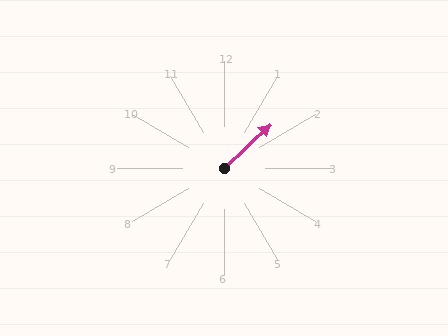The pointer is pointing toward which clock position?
Roughly 2 o'clock.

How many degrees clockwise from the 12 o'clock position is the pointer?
Approximately 47 degrees.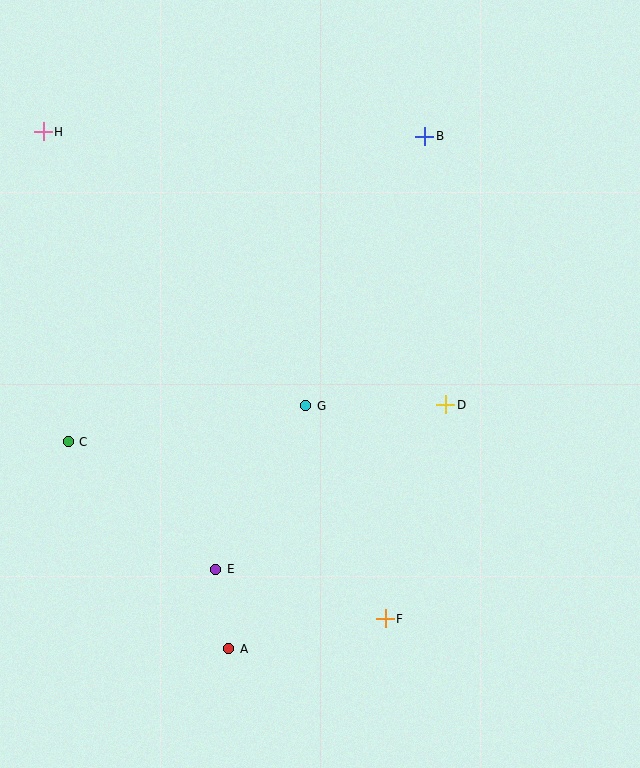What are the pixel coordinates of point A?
Point A is at (229, 649).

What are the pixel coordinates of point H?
Point H is at (43, 132).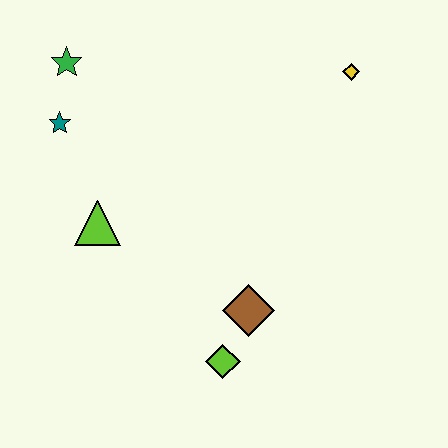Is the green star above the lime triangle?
Yes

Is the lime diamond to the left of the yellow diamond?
Yes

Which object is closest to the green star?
The teal star is closest to the green star.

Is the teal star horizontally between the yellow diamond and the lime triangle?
No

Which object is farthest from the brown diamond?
The green star is farthest from the brown diamond.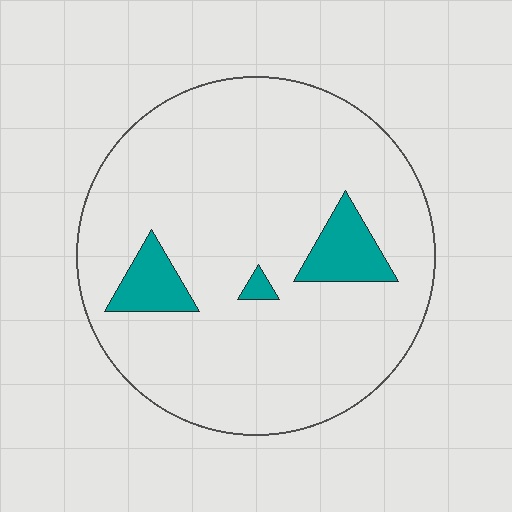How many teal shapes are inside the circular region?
3.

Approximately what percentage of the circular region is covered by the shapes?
Approximately 10%.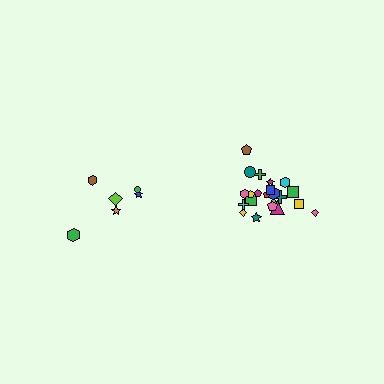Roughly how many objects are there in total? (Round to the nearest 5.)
Roughly 30 objects in total.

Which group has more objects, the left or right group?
The right group.